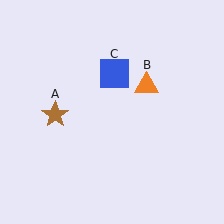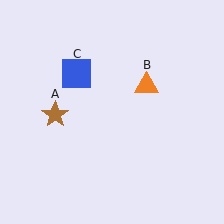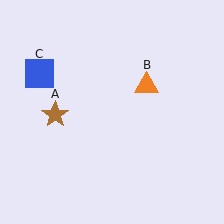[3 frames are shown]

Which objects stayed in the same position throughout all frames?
Brown star (object A) and orange triangle (object B) remained stationary.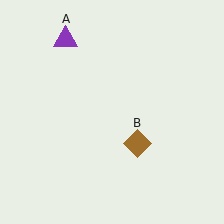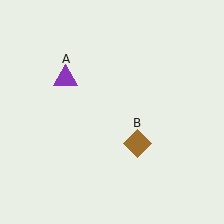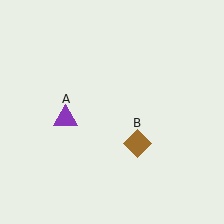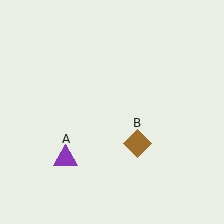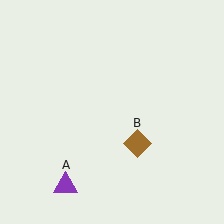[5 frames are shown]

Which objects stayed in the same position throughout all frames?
Brown diamond (object B) remained stationary.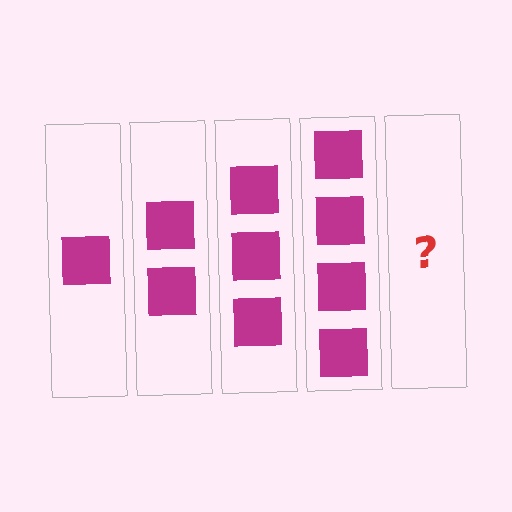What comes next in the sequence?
The next element should be 5 squares.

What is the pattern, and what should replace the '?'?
The pattern is that each step adds one more square. The '?' should be 5 squares.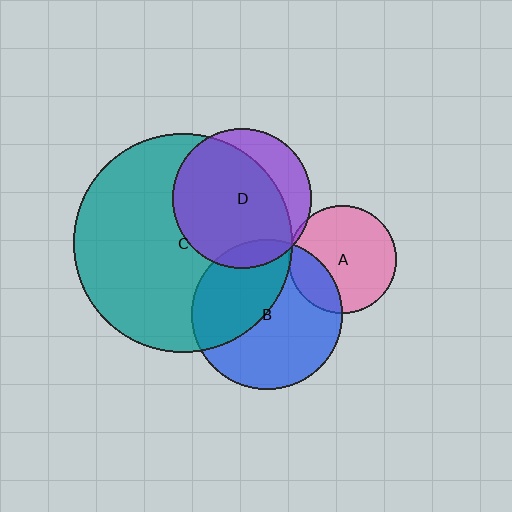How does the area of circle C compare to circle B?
Approximately 2.1 times.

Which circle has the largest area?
Circle C (teal).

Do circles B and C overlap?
Yes.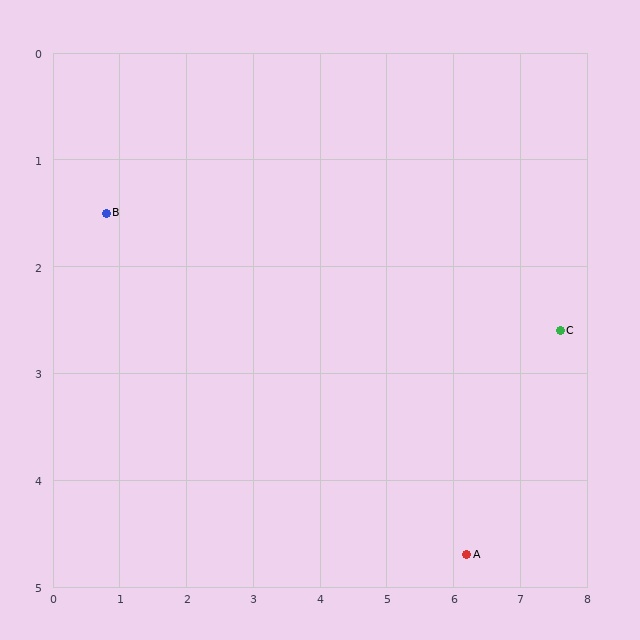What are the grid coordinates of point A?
Point A is at approximately (6.2, 4.7).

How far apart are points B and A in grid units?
Points B and A are about 6.3 grid units apart.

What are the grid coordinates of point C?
Point C is at approximately (7.6, 2.6).